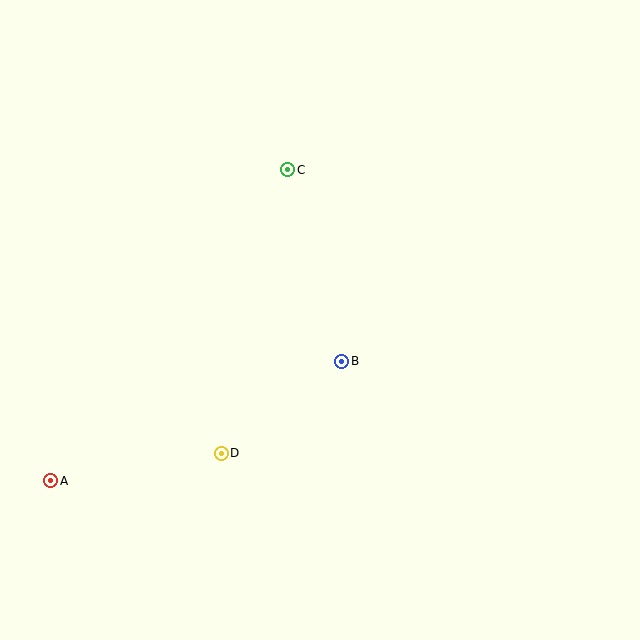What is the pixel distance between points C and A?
The distance between C and A is 391 pixels.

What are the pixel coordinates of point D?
Point D is at (221, 453).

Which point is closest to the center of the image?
Point B at (342, 361) is closest to the center.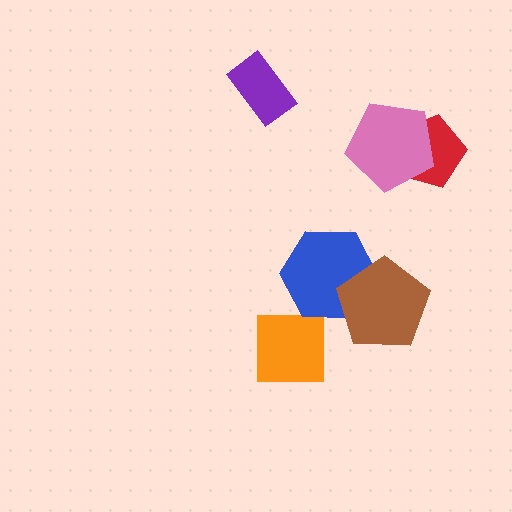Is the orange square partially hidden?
No, no other shape covers it.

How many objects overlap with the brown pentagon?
1 object overlaps with the brown pentagon.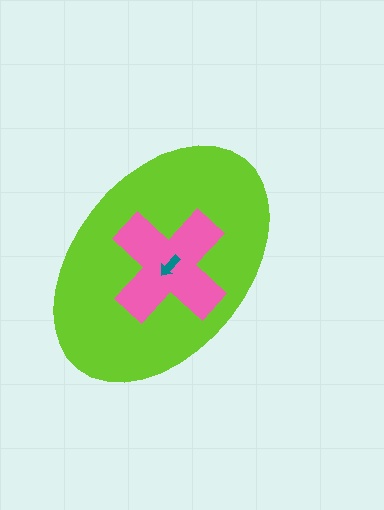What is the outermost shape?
The lime ellipse.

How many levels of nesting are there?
3.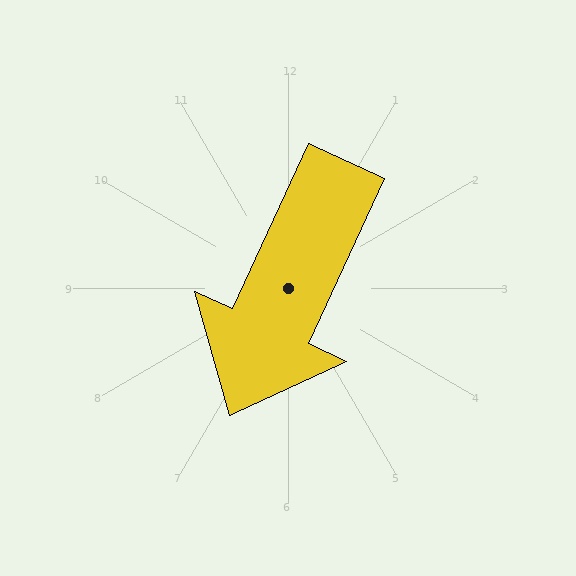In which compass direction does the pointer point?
Southwest.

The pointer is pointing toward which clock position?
Roughly 7 o'clock.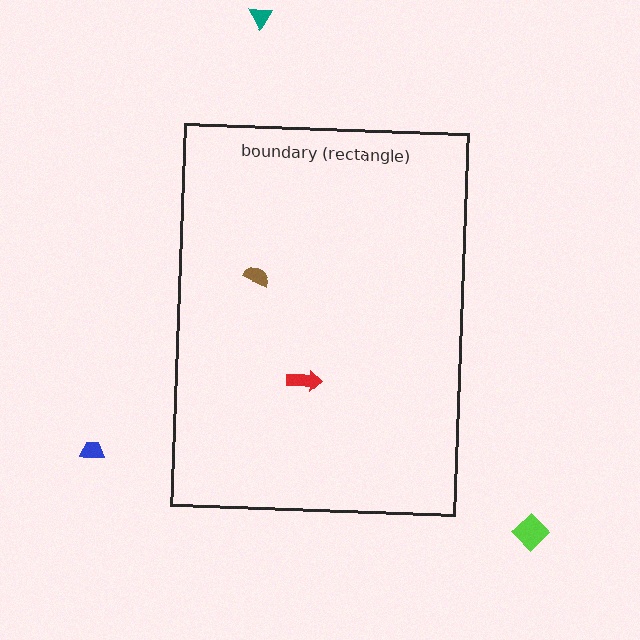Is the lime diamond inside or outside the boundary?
Outside.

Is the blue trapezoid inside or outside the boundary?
Outside.